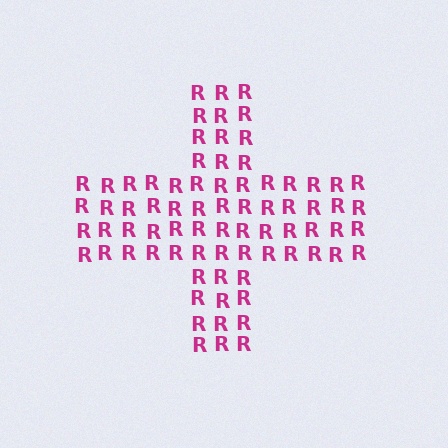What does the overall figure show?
The overall figure shows a cross.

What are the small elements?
The small elements are letter R's.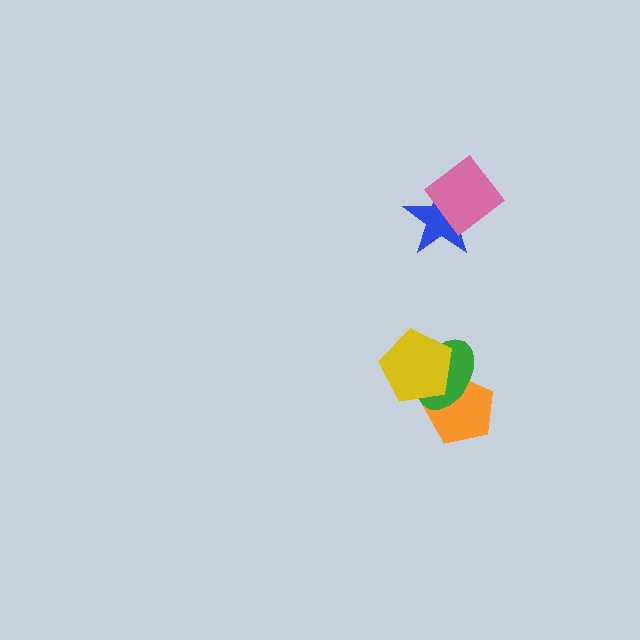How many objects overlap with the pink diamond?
1 object overlaps with the pink diamond.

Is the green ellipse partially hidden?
Yes, it is partially covered by another shape.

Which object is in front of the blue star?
The pink diamond is in front of the blue star.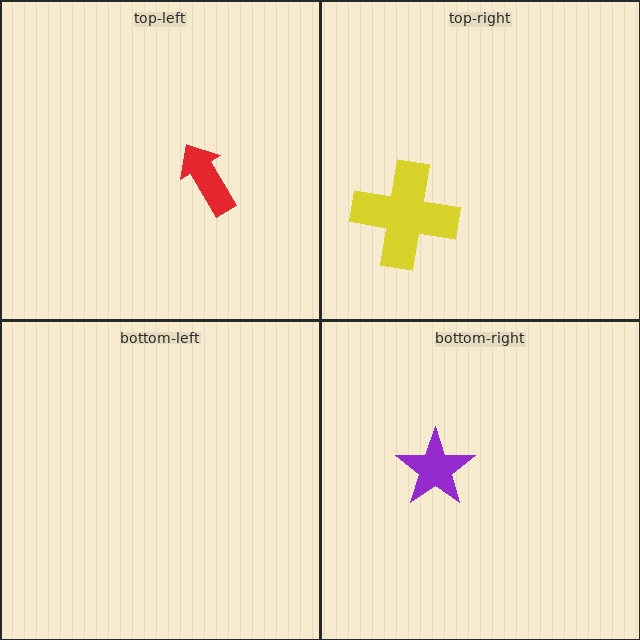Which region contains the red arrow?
The top-left region.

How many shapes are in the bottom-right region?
1.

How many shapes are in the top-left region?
1.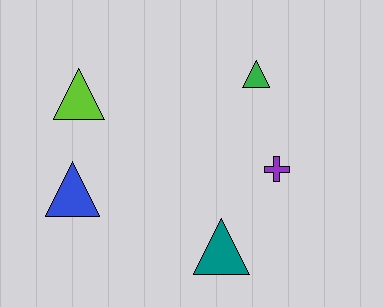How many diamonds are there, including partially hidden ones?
There are no diamonds.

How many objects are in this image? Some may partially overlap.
There are 5 objects.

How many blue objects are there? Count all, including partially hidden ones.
There is 1 blue object.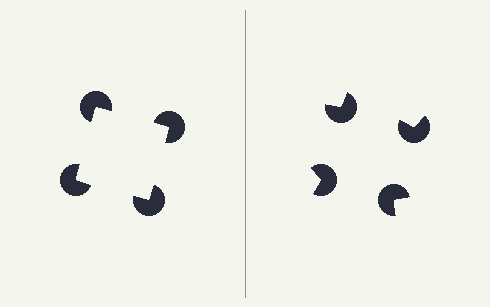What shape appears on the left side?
An illusory square.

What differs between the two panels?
The pac-man discs are positioned identically on both sides; only the wedge orientations differ. On the left they align to a square; on the right they are misaligned.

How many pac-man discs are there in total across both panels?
8 — 4 on each side.